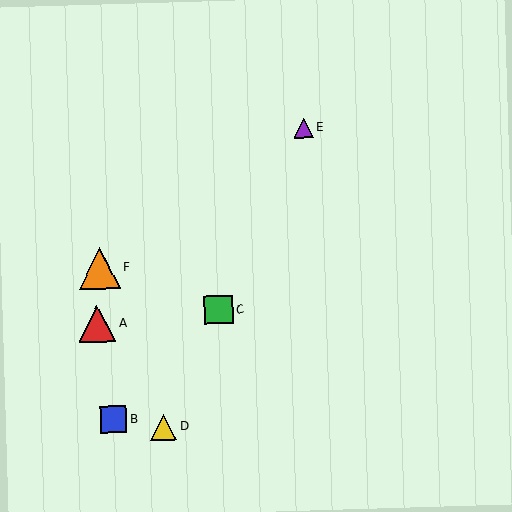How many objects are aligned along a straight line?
3 objects (C, D, E) are aligned along a straight line.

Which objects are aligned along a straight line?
Objects C, D, E are aligned along a straight line.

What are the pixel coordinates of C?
Object C is at (219, 310).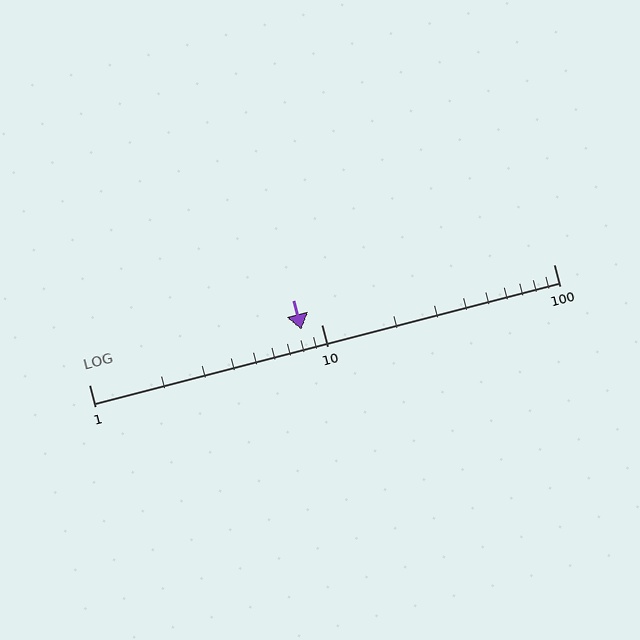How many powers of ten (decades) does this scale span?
The scale spans 2 decades, from 1 to 100.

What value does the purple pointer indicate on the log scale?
The pointer indicates approximately 8.2.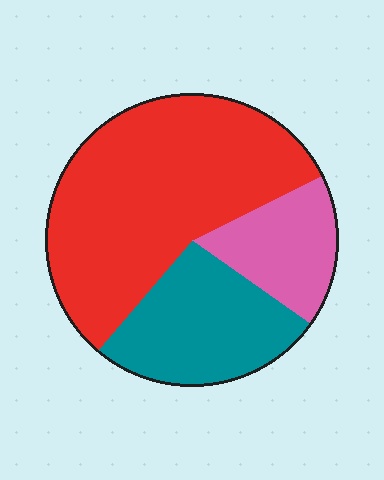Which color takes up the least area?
Pink, at roughly 15%.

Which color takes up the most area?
Red, at roughly 55%.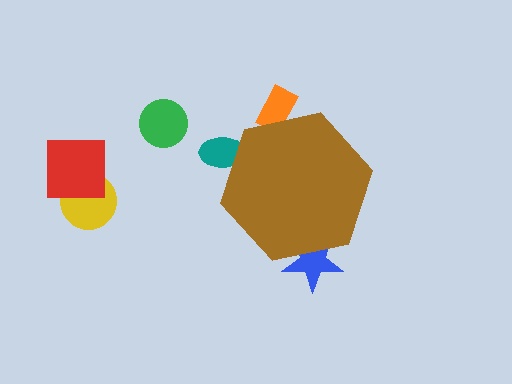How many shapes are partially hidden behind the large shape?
3 shapes are partially hidden.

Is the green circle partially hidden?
No, the green circle is fully visible.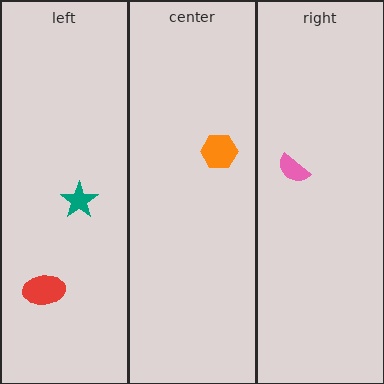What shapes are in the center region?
The orange hexagon.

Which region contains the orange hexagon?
The center region.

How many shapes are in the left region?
2.